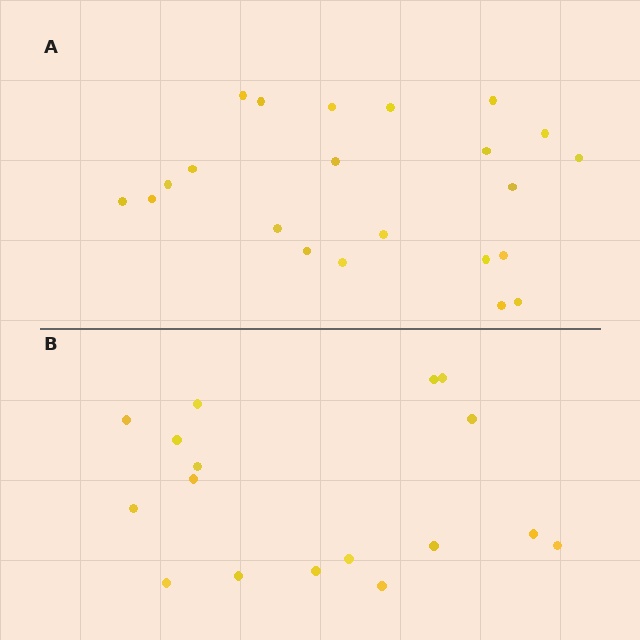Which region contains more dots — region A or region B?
Region A (the top region) has more dots.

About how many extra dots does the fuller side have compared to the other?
Region A has about 5 more dots than region B.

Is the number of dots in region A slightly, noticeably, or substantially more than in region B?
Region A has noticeably more, but not dramatically so. The ratio is roughly 1.3 to 1.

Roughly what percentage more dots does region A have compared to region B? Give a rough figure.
About 30% more.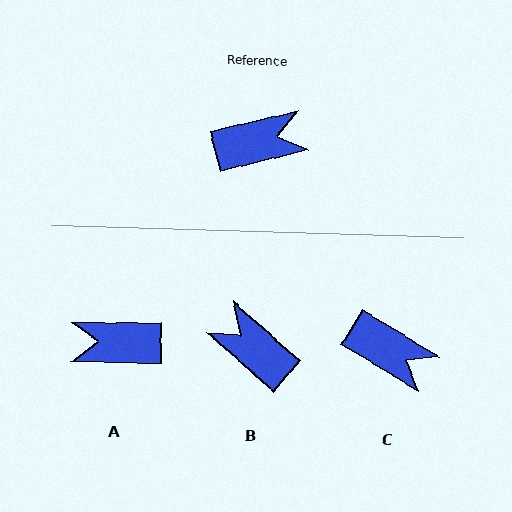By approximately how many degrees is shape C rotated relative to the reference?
Approximately 45 degrees clockwise.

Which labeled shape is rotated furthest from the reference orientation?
A, about 166 degrees away.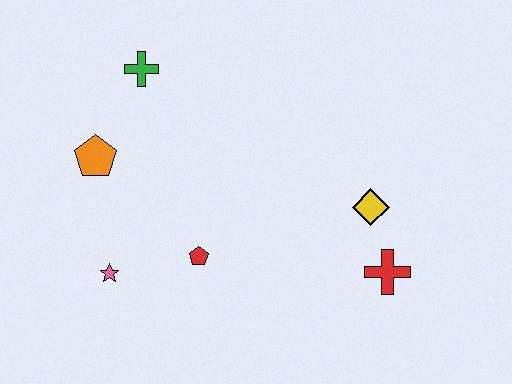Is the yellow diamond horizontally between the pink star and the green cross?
No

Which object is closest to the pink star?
The red pentagon is closest to the pink star.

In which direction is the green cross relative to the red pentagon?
The green cross is above the red pentagon.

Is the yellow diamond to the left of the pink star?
No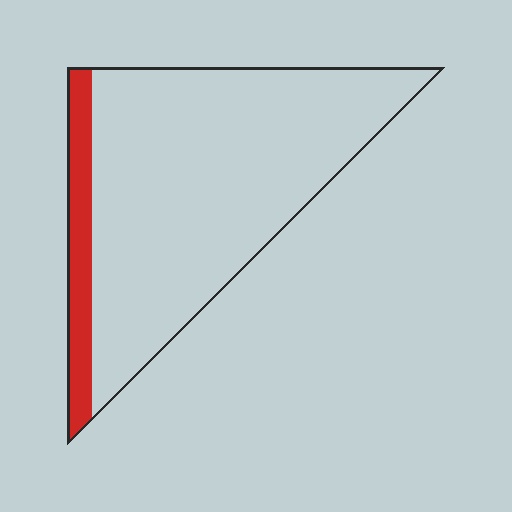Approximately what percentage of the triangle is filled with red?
Approximately 15%.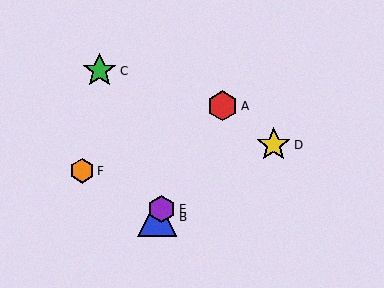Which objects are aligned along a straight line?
Objects A, B, E are aligned along a straight line.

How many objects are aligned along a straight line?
3 objects (A, B, E) are aligned along a straight line.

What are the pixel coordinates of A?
Object A is at (223, 106).